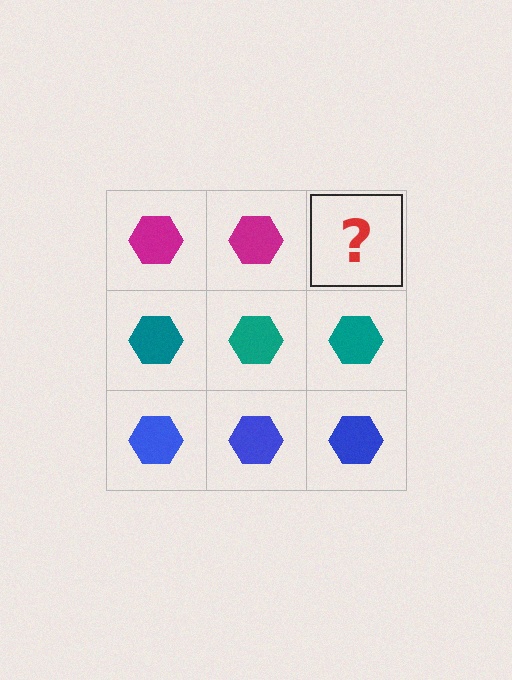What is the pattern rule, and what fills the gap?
The rule is that each row has a consistent color. The gap should be filled with a magenta hexagon.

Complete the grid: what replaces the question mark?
The question mark should be replaced with a magenta hexagon.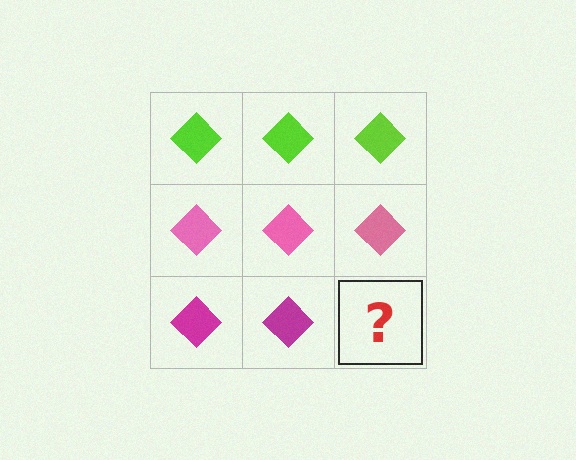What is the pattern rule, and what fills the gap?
The rule is that each row has a consistent color. The gap should be filled with a magenta diamond.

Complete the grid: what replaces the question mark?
The question mark should be replaced with a magenta diamond.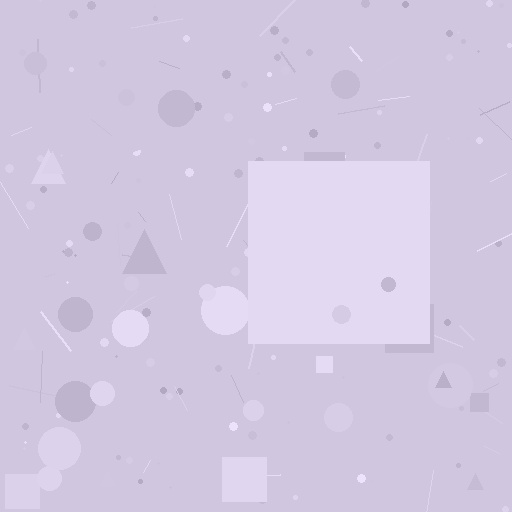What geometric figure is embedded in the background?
A square is embedded in the background.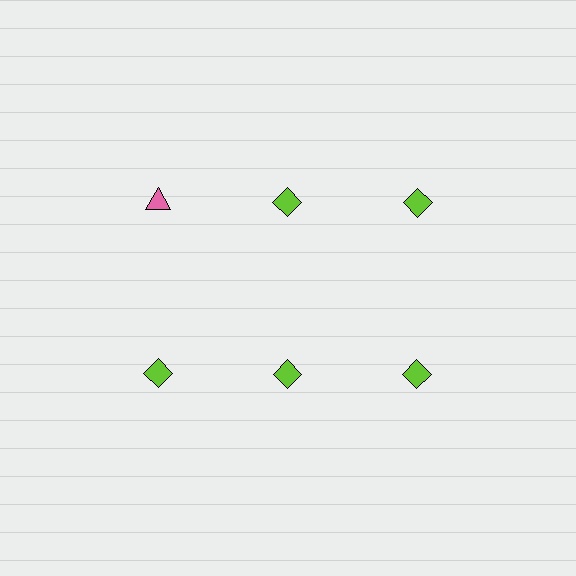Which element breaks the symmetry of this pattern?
The pink triangle in the top row, leftmost column breaks the symmetry. All other shapes are lime diamonds.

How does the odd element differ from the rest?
It differs in both color (pink instead of lime) and shape (triangle instead of diamond).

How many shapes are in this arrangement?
There are 6 shapes arranged in a grid pattern.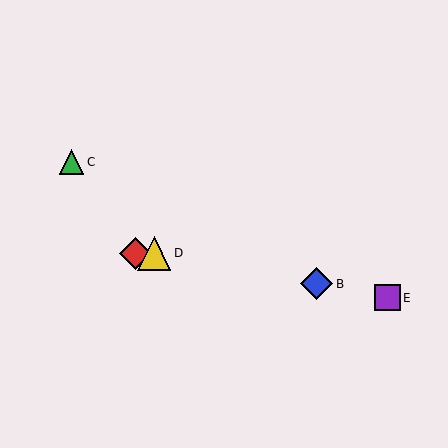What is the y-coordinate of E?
Object E is at y≈298.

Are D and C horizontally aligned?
No, D is at y≈253 and C is at y≈162.